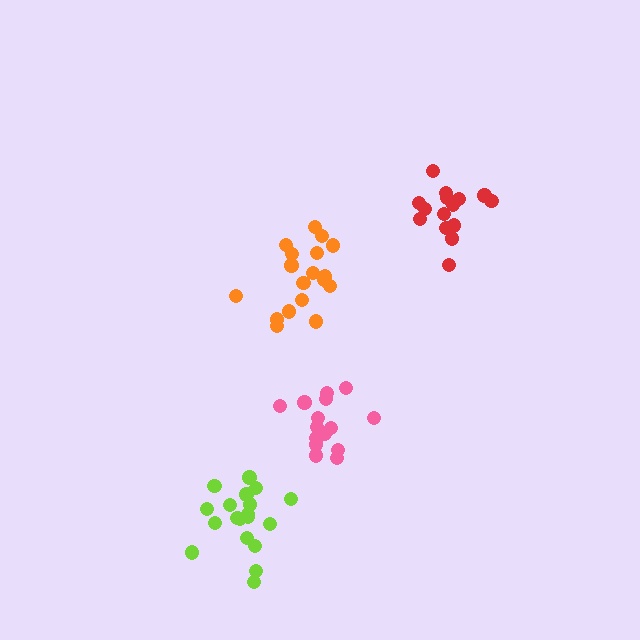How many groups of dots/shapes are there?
There are 4 groups.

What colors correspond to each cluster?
The clusters are colored: pink, red, lime, orange.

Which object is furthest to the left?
The lime cluster is leftmost.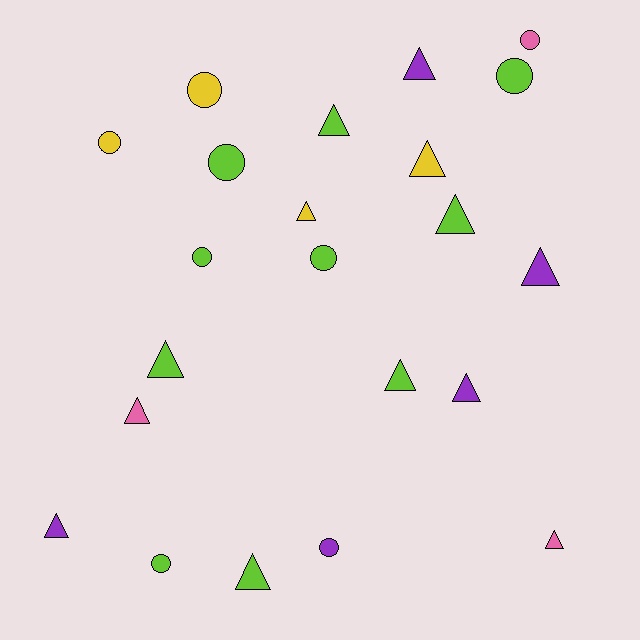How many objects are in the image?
There are 22 objects.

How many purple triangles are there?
There are 4 purple triangles.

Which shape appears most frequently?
Triangle, with 13 objects.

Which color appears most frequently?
Lime, with 10 objects.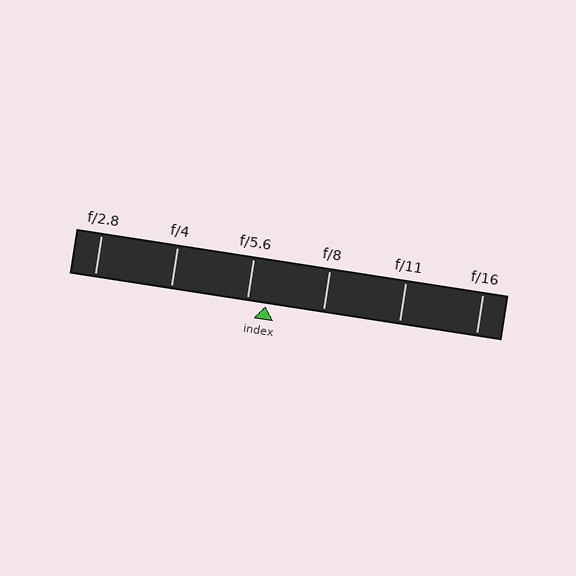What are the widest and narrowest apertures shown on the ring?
The widest aperture shown is f/2.8 and the narrowest is f/16.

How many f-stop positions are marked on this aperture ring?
There are 6 f-stop positions marked.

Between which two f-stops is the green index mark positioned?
The index mark is between f/5.6 and f/8.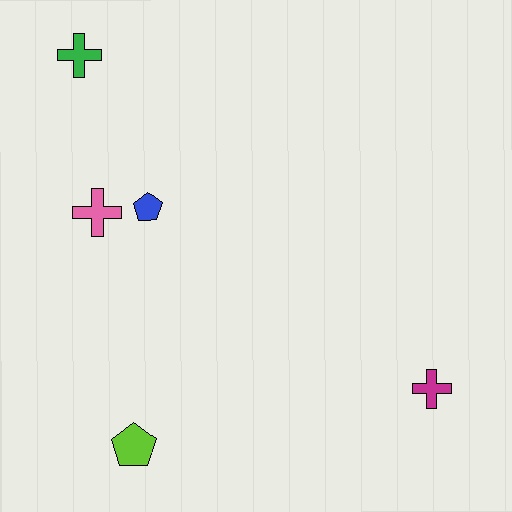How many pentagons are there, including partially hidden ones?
There are 2 pentagons.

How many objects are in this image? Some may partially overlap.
There are 5 objects.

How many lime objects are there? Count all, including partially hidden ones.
There is 1 lime object.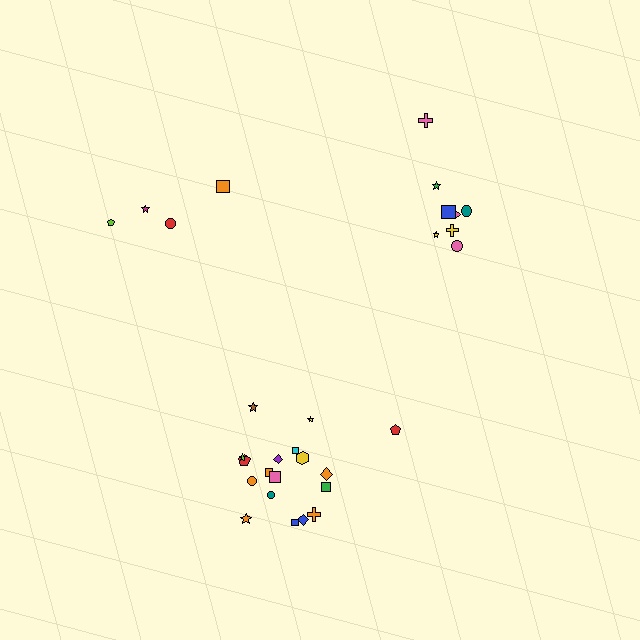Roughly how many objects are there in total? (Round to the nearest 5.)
Roughly 30 objects in total.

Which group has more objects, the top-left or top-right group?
The top-right group.